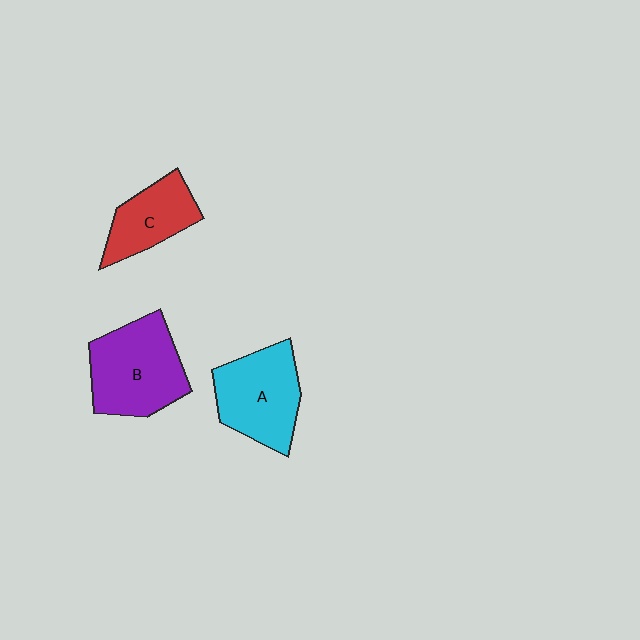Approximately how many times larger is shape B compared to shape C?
Approximately 1.5 times.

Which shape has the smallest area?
Shape C (red).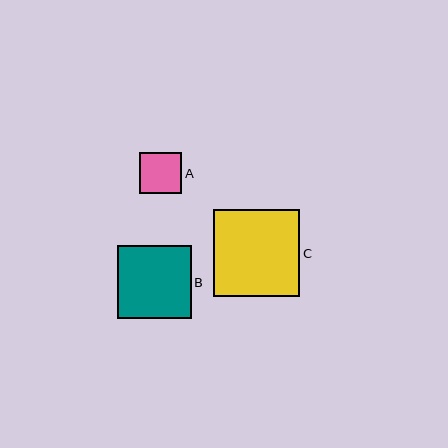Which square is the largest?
Square C is the largest with a size of approximately 86 pixels.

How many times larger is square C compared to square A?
Square C is approximately 2.1 times the size of square A.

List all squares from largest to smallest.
From largest to smallest: C, B, A.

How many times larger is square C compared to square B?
Square C is approximately 1.2 times the size of square B.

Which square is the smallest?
Square A is the smallest with a size of approximately 42 pixels.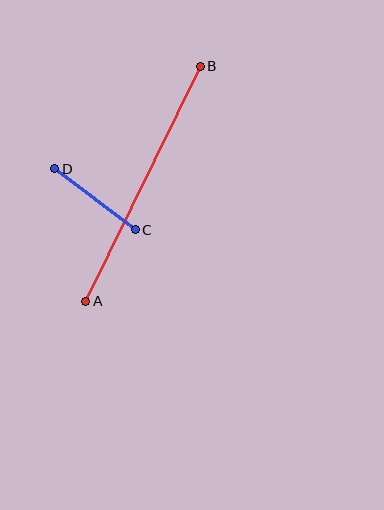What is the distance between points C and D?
The distance is approximately 101 pixels.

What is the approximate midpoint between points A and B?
The midpoint is at approximately (143, 184) pixels.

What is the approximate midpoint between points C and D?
The midpoint is at approximately (95, 199) pixels.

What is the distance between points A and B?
The distance is approximately 262 pixels.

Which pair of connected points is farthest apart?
Points A and B are farthest apart.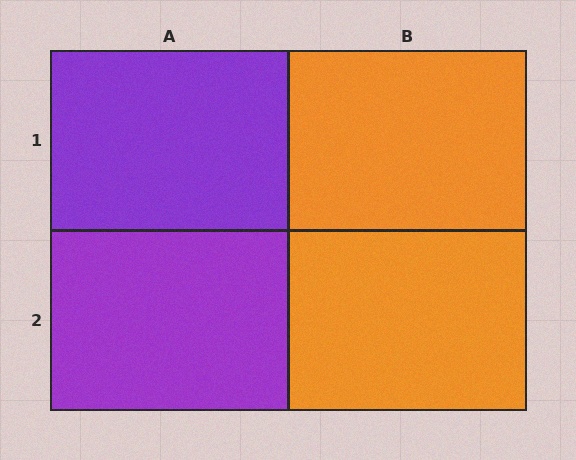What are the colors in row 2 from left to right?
Purple, orange.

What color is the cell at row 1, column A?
Purple.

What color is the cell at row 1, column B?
Orange.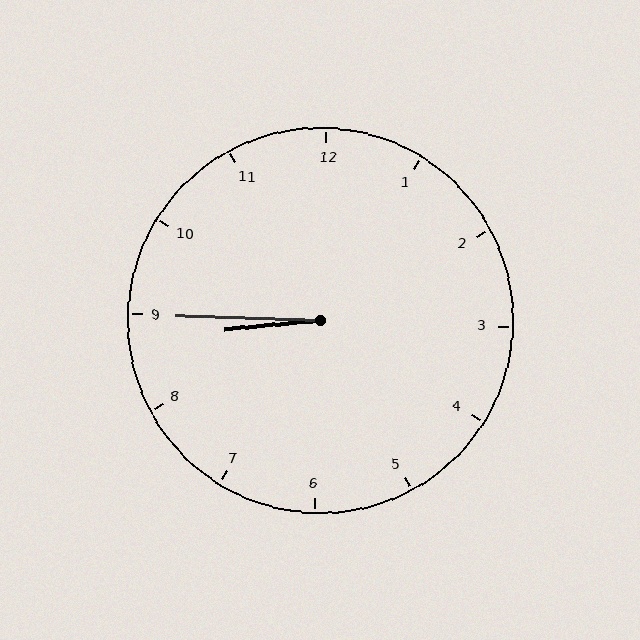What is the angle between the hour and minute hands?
Approximately 8 degrees.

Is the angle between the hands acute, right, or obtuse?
It is acute.